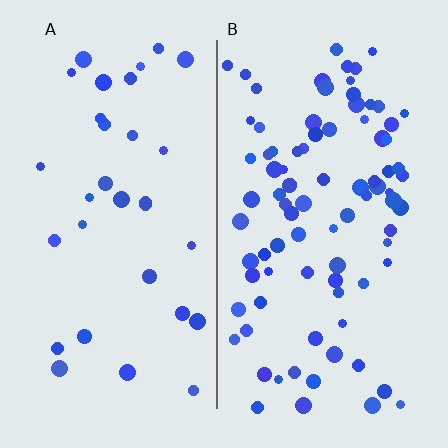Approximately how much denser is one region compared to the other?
Approximately 2.8× — region B over region A.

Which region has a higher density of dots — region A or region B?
B (the right).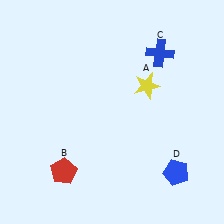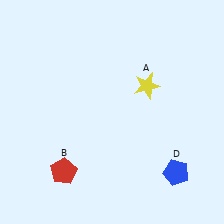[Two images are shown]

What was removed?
The blue cross (C) was removed in Image 2.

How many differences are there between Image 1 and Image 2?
There is 1 difference between the two images.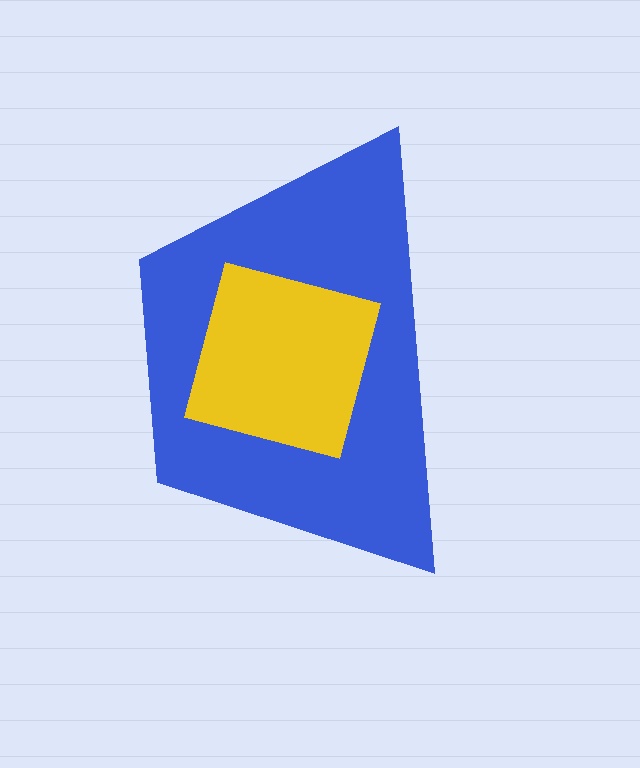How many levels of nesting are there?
2.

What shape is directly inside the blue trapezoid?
The yellow square.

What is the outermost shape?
The blue trapezoid.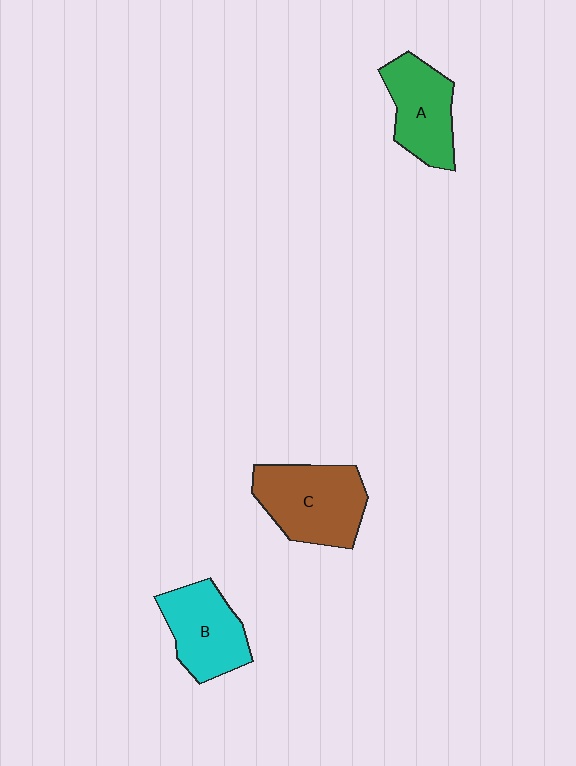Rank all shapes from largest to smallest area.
From largest to smallest: C (brown), B (cyan), A (green).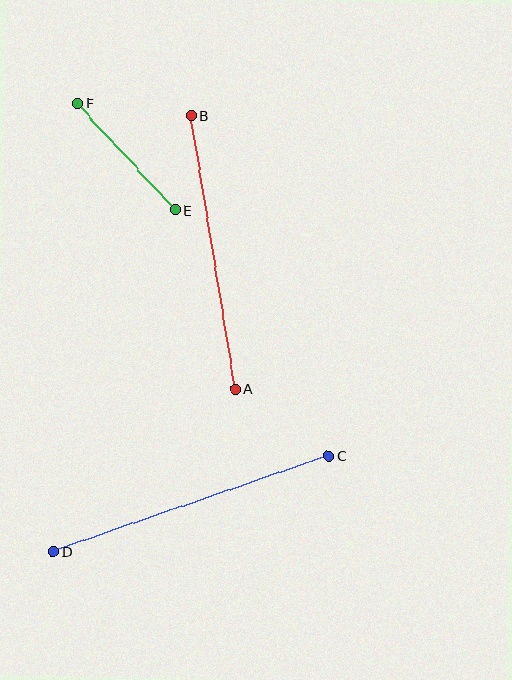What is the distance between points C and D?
The distance is approximately 291 pixels.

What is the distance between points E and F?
The distance is approximately 144 pixels.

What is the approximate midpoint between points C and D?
The midpoint is at approximately (191, 504) pixels.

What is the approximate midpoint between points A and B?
The midpoint is at approximately (213, 252) pixels.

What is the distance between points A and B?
The distance is approximately 277 pixels.